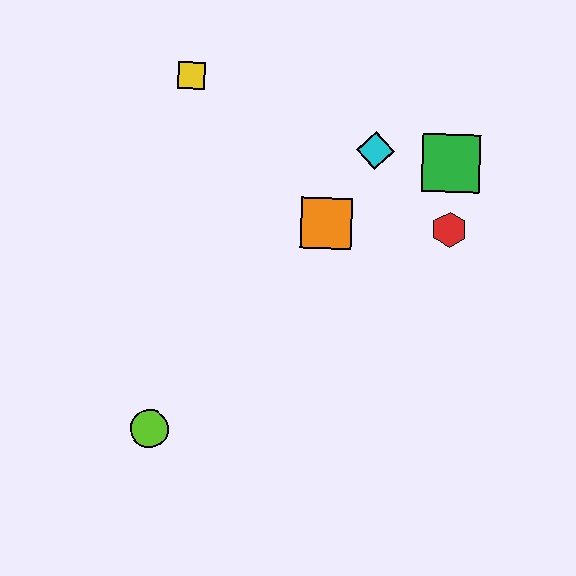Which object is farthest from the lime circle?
The green square is farthest from the lime circle.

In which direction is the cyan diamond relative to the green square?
The cyan diamond is to the left of the green square.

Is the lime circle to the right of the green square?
No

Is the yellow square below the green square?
No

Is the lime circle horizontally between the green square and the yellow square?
No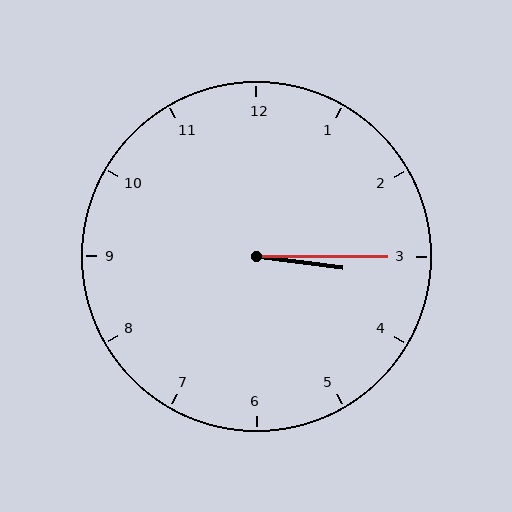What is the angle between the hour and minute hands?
Approximately 8 degrees.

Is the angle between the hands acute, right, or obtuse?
It is acute.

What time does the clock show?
3:15.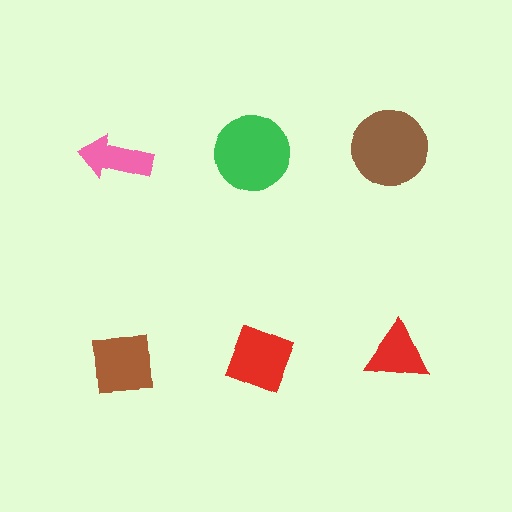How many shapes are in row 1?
3 shapes.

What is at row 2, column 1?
A brown square.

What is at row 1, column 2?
A green circle.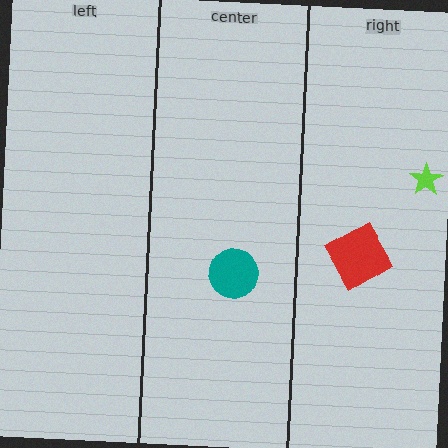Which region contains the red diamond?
The right region.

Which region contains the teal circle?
The center region.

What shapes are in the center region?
The teal circle.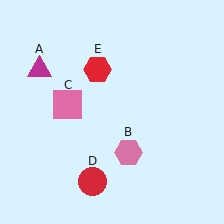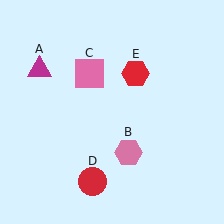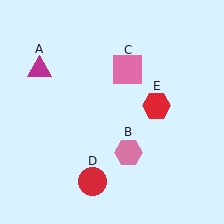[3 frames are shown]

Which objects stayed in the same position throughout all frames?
Magenta triangle (object A) and pink hexagon (object B) and red circle (object D) remained stationary.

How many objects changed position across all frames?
2 objects changed position: pink square (object C), red hexagon (object E).